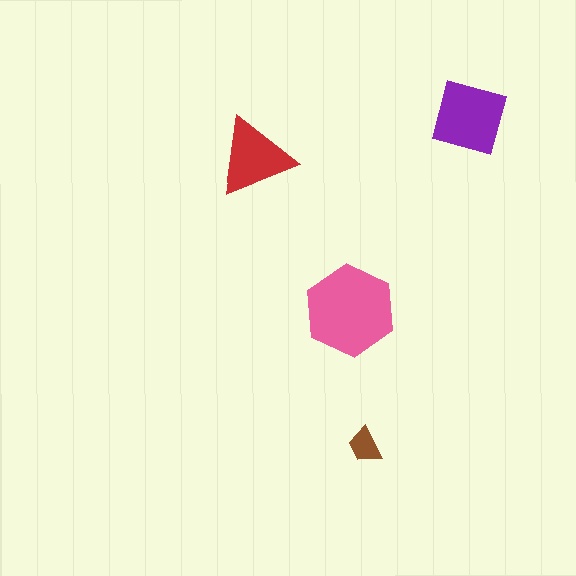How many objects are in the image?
There are 4 objects in the image.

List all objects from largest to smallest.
The pink hexagon, the purple square, the red triangle, the brown trapezoid.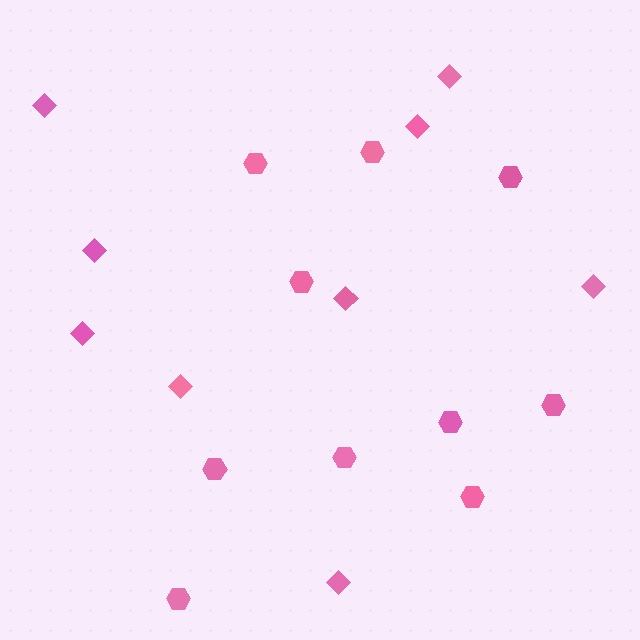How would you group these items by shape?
There are 2 groups: one group of hexagons (10) and one group of diamonds (9).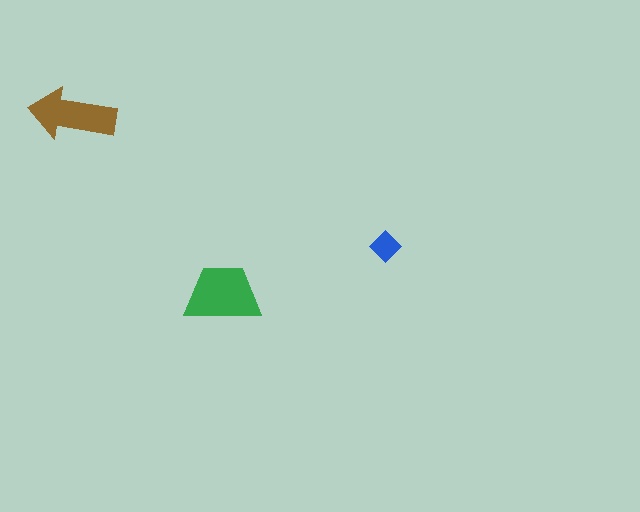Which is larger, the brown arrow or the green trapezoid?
The green trapezoid.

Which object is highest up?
The brown arrow is topmost.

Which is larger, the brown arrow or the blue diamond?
The brown arrow.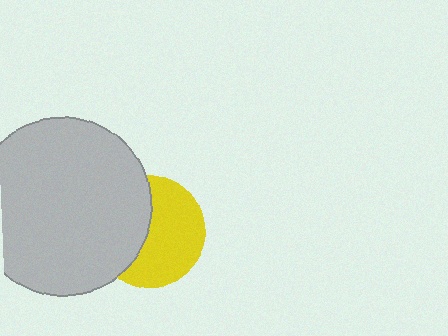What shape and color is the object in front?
The object in front is a light gray circle.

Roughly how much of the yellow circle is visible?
About half of it is visible (roughly 57%).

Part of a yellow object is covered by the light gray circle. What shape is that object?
It is a circle.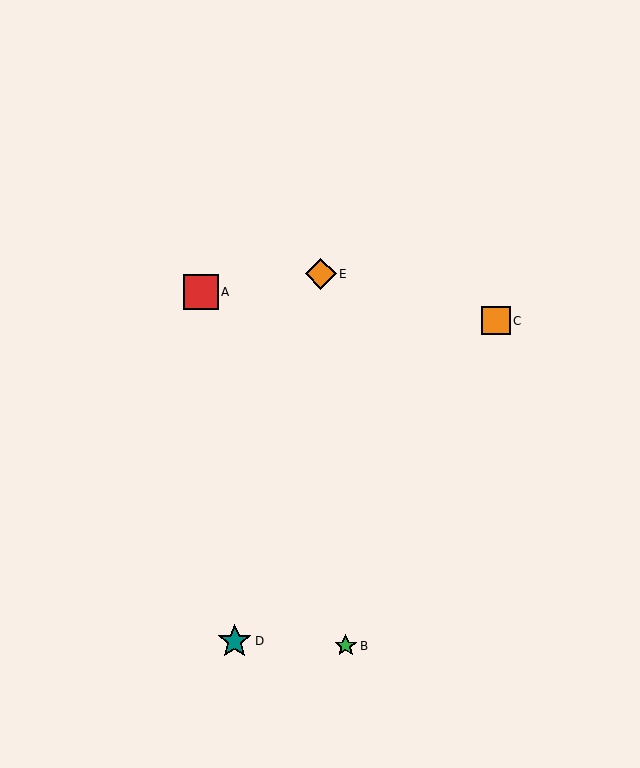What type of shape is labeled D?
Shape D is a teal star.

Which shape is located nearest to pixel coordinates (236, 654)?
The teal star (labeled D) at (235, 641) is nearest to that location.